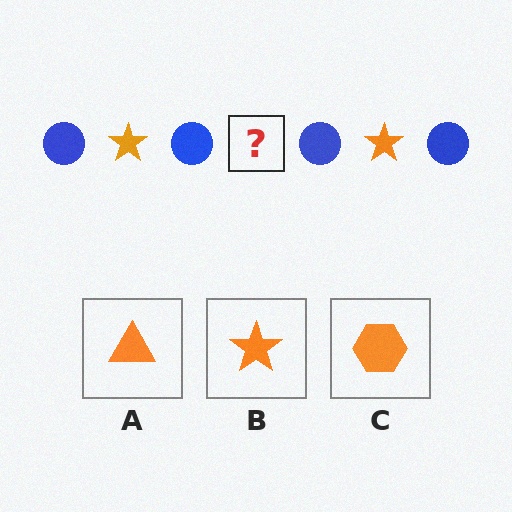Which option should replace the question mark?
Option B.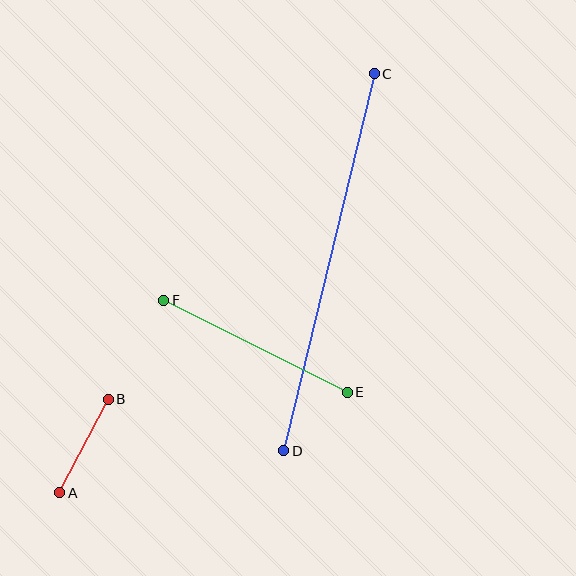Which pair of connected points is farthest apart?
Points C and D are farthest apart.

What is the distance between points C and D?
The distance is approximately 387 pixels.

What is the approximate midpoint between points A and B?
The midpoint is at approximately (84, 446) pixels.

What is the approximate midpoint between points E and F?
The midpoint is at approximately (256, 346) pixels.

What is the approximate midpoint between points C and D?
The midpoint is at approximately (329, 262) pixels.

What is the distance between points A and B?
The distance is approximately 105 pixels.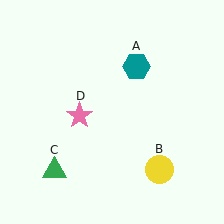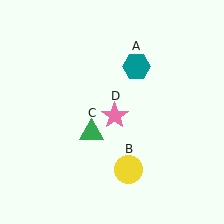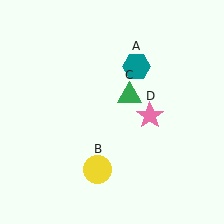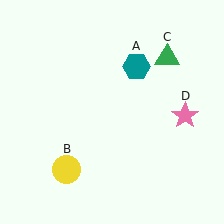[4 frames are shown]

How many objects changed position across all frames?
3 objects changed position: yellow circle (object B), green triangle (object C), pink star (object D).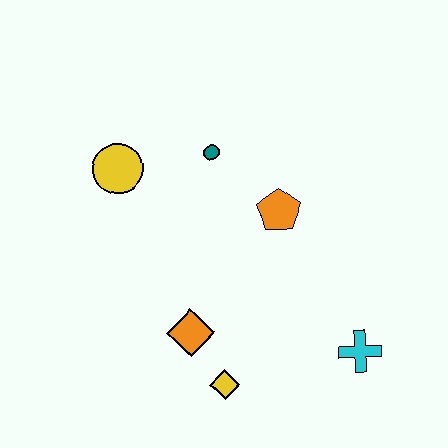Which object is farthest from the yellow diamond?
The yellow circle is farthest from the yellow diamond.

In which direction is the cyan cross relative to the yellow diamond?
The cyan cross is to the right of the yellow diamond.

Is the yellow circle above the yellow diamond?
Yes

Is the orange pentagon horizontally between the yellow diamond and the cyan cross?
Yes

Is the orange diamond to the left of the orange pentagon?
Yes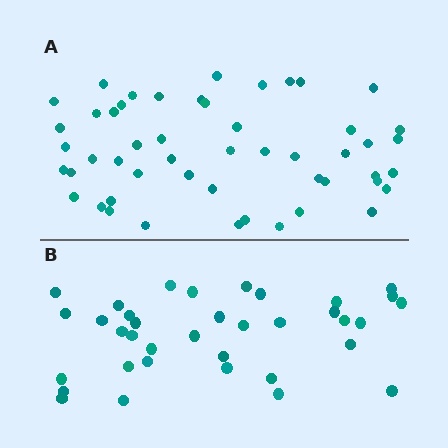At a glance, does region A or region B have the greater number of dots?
Region A (the top region) has more dots.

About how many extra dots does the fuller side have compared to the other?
Region A has approximately 15 more dots than region B.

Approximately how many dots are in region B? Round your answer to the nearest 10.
About 40 dots. (The exact count is 36, which rounds to 40.)